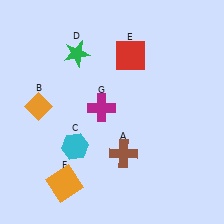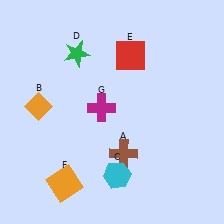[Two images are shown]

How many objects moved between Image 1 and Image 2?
1 object moved between the two images.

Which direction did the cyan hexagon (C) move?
The cyan hexagon (C) moved right.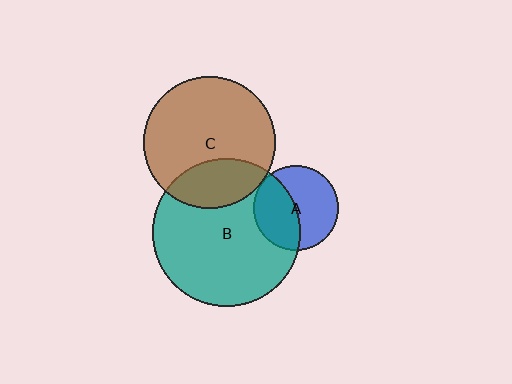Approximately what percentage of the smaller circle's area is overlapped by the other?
Approximately 5%.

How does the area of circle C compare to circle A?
Approximately 2.4 times.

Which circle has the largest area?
Circle B (teal).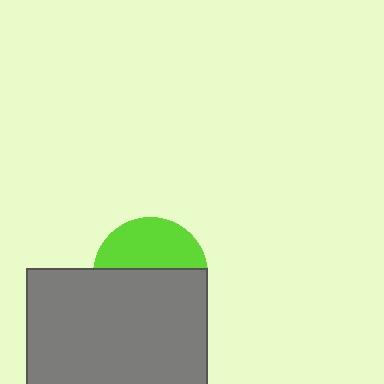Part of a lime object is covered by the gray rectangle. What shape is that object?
It is a circle.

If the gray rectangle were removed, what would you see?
You would see the complete lime circle.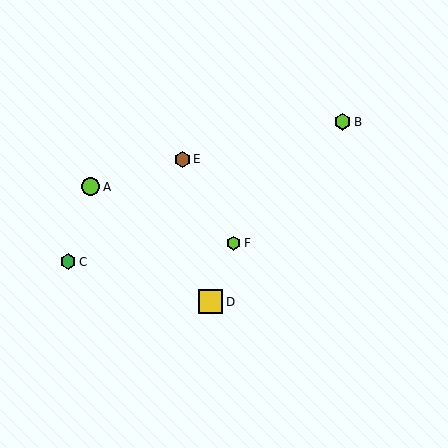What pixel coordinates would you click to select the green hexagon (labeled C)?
Click at (68, 262) to select the green hexagon C.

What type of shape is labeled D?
Shape D is a yellow square.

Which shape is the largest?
The yellow square (labeled D) is the largest.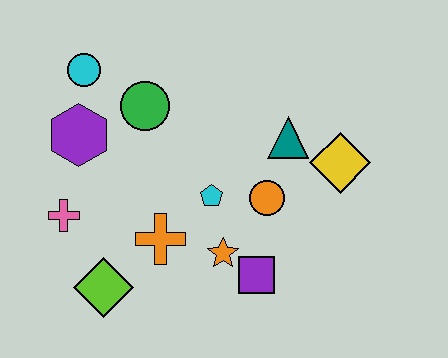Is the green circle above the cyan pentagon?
Yes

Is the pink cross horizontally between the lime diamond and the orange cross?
No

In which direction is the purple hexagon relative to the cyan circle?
The purple hexagon is below the cyan circle.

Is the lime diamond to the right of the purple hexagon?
Yes